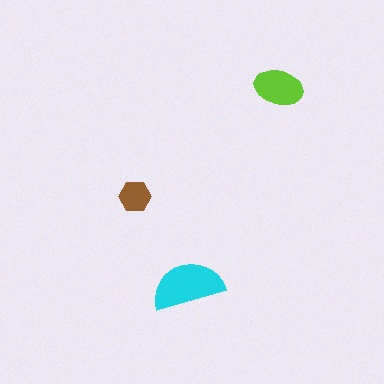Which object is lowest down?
The cyan semicircle is bottommost.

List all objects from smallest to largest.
The brown hexagon, the lime ellipse, the cyan semicircle.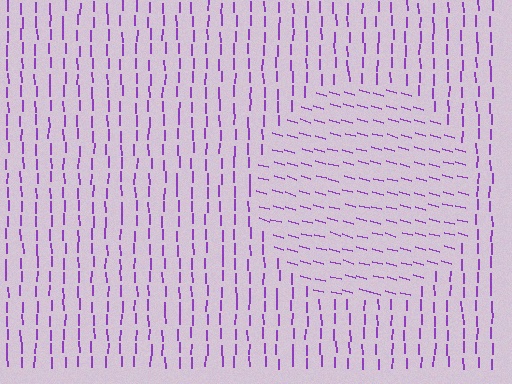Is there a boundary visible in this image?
Yes, there is a texture boundary formed by a change in line orientation.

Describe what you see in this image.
The image is filled with small purple line segments. A circle region in the image has lines oriented differently from the surrounding lines, creating a visible texture boundary.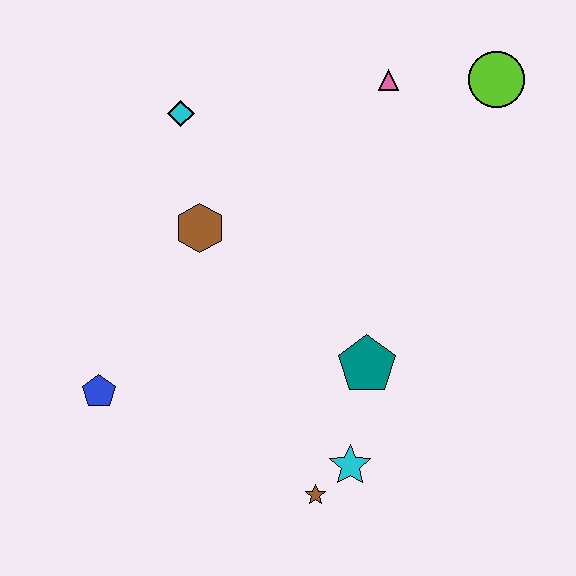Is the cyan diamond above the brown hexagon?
Yes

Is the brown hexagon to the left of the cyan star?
Yes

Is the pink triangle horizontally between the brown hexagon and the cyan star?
No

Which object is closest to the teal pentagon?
The cyan star is closest to the teal pentagon.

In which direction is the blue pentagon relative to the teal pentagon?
The blue pentagon is to the left of the teal pentagon.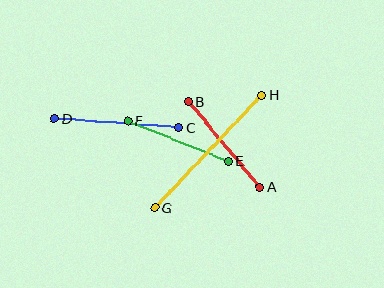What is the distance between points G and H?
The distance is approximately 156 pixels.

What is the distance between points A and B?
The distance is approximately 111 pixels.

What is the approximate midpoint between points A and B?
The midpoint is at approximately (224, 144) pixels.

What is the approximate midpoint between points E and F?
The midpoint is at approximately (178, 141) pixels.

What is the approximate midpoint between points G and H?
The midpoint is at approximately (208, 151) pixels.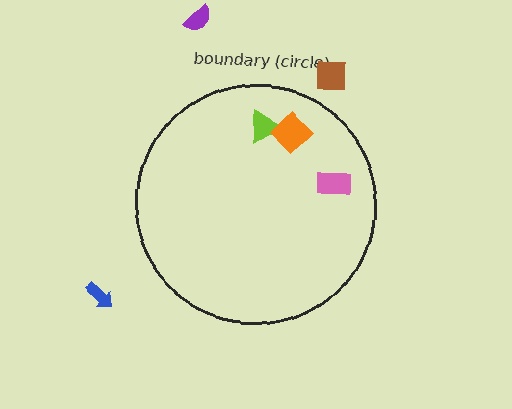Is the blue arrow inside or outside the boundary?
Outside.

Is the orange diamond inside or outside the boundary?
Inside.